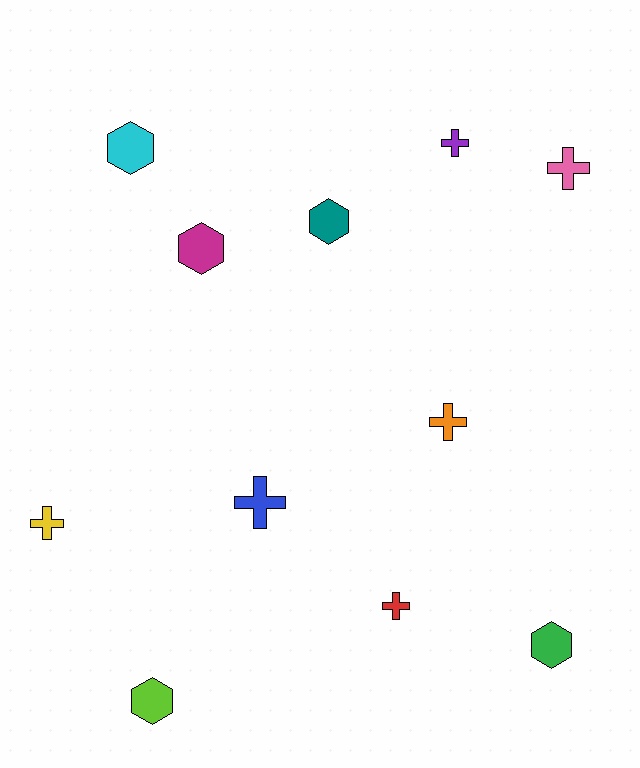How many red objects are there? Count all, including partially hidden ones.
There is 1 red object.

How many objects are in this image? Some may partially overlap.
There are 11 objects.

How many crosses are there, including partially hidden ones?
There are 6 crosses.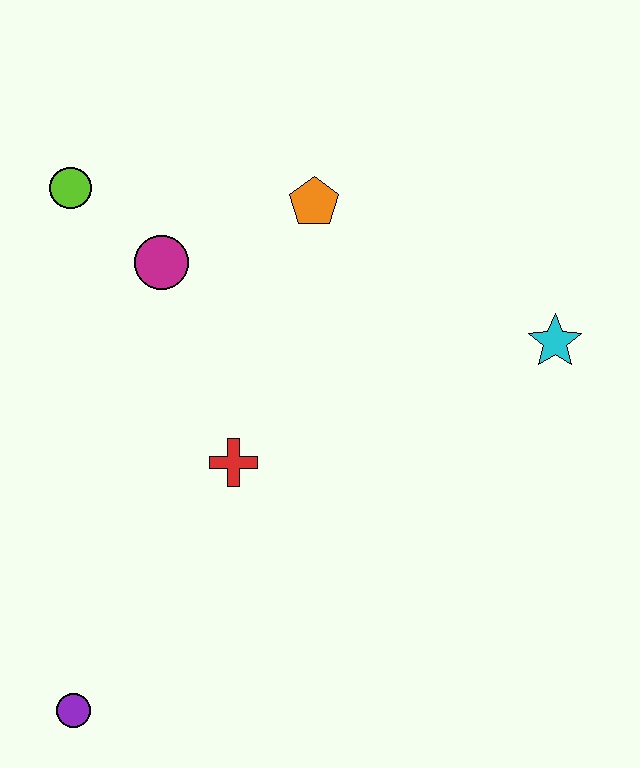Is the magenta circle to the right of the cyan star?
No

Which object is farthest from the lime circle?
The purple circle is farthest from the lime circle.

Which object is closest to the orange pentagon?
The magenta circle is closest to the orange pentagon.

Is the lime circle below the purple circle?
No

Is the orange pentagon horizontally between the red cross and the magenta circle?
No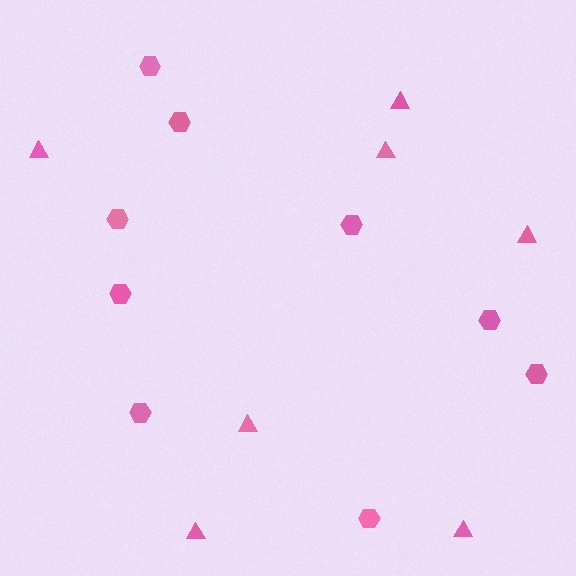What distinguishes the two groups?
There are 2 groups: one group of hexagons (9) and one group of triangles (7).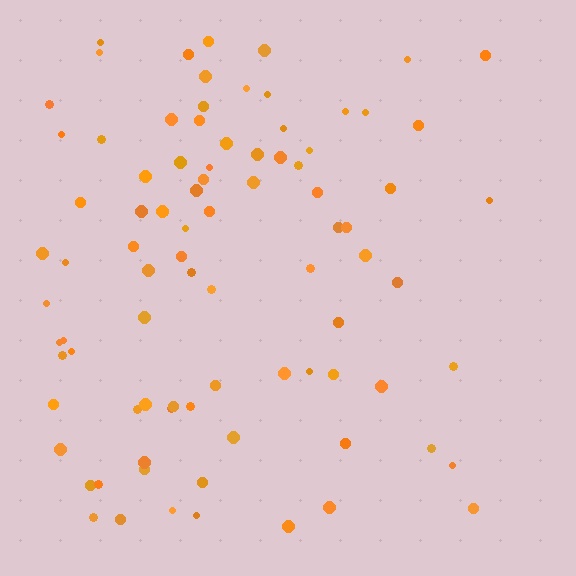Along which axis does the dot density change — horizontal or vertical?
Horizontal.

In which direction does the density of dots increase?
From right to left, with the left side densest.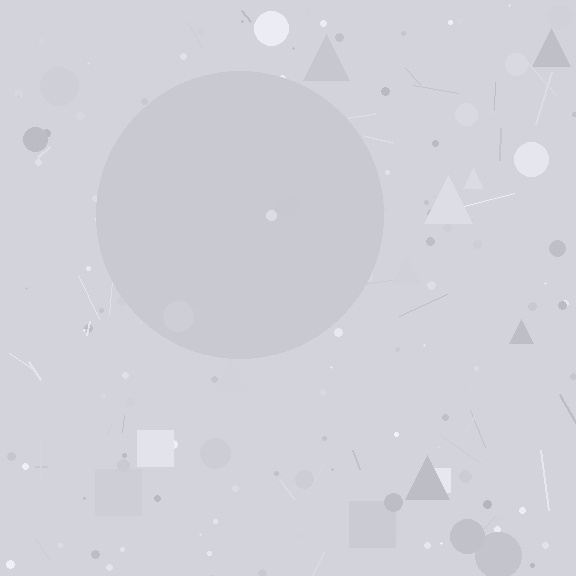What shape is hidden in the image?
A circle is hidden in the image.